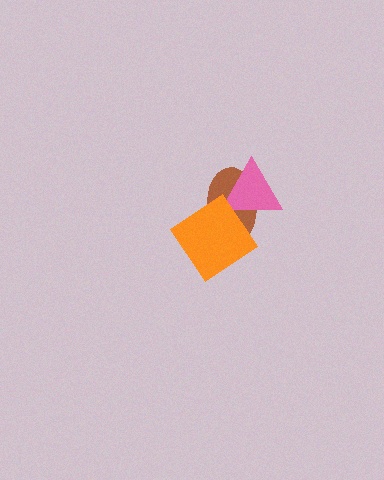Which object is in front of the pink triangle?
The orange diamond is in front of the pink triangle.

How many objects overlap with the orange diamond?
2 objects overlap with the orange diamond.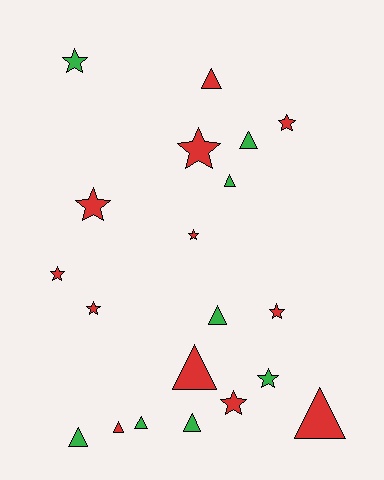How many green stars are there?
There are 2 green stars.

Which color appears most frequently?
Red, with 12 objects.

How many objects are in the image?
There are 20 objects.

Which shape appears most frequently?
Triangle, with 10 objects.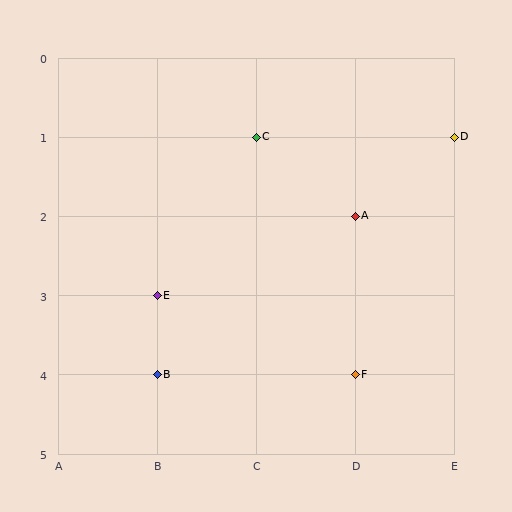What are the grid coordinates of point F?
Point F is at grid coordinates (D, 4).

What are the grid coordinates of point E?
Point E is at grid coordinates (B, 3).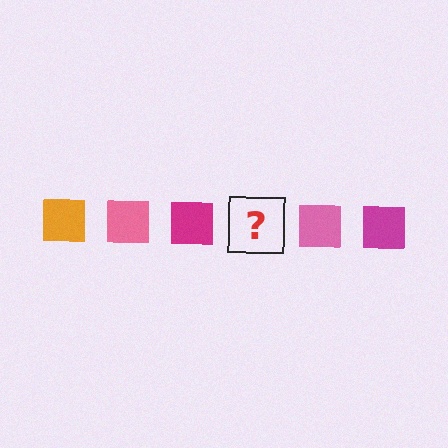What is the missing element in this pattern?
The missing element is an orange square.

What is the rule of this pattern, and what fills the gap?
The rule is that the pattern cycles through orange, pink, magenta squares. The gap should be filled with an orange square.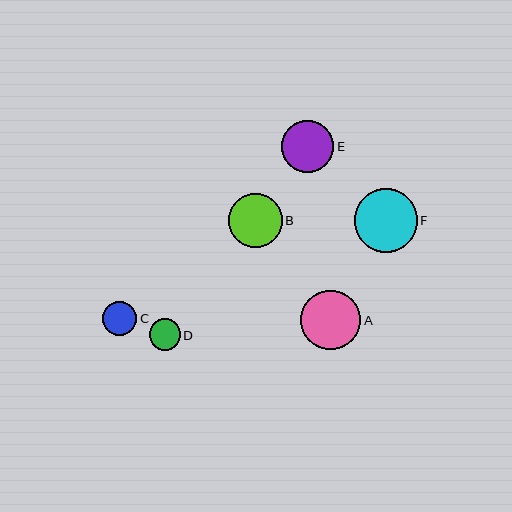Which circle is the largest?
Circle F is the largest with a size of approximately 63 pixels.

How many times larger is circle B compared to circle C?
Circle B is approximately 1.6 times the size of circle C.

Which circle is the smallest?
Circle D is the smallest with a size of approximately 31 pixels.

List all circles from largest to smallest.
From largest to smallest: F, A, B, E, C, D.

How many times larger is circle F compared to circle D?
Circle F is approximately 2.0 times the size of circle D.